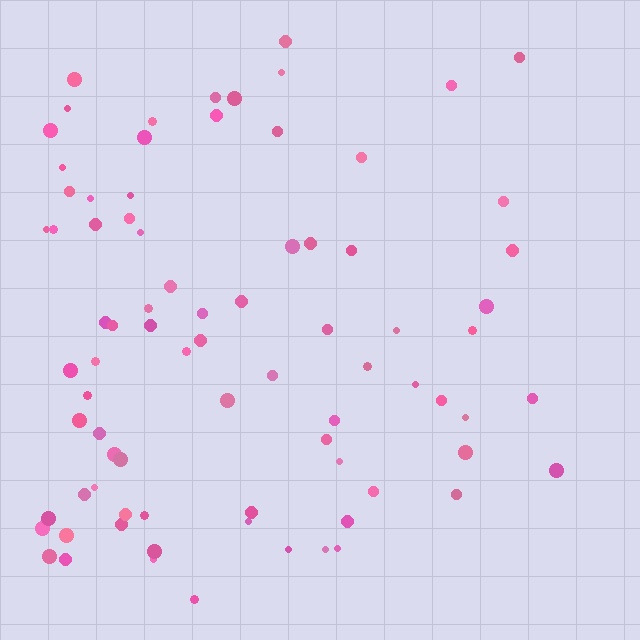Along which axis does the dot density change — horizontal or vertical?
Horizontal.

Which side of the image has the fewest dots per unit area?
The right.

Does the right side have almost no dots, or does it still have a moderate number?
Still a moderate number, just noticeably fewer than the left.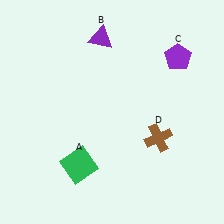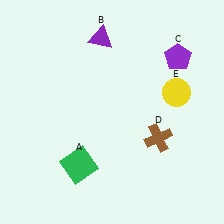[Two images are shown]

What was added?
A yellow circle (E) was added in Image 2.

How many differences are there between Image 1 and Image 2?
There is 1 difference between the two images.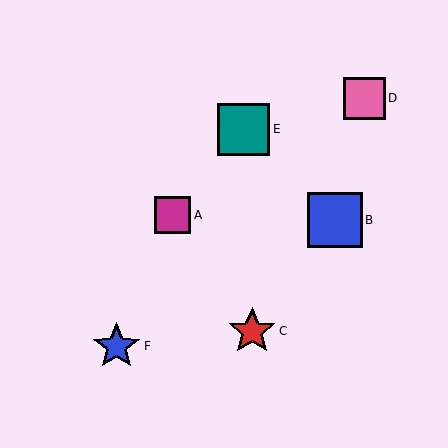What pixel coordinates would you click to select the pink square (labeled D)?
Click at (364, 98) to select the pink square D.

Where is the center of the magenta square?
The center of the magenta square is at (173, 215).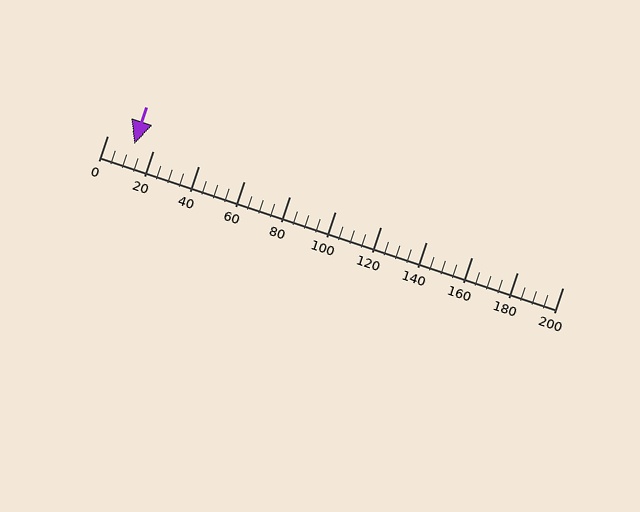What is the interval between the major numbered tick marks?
The major tick marks are spaced 20 units apart.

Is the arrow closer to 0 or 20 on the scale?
The arrow is closer to 20.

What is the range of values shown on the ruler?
The ruler shows values from 0 to 200.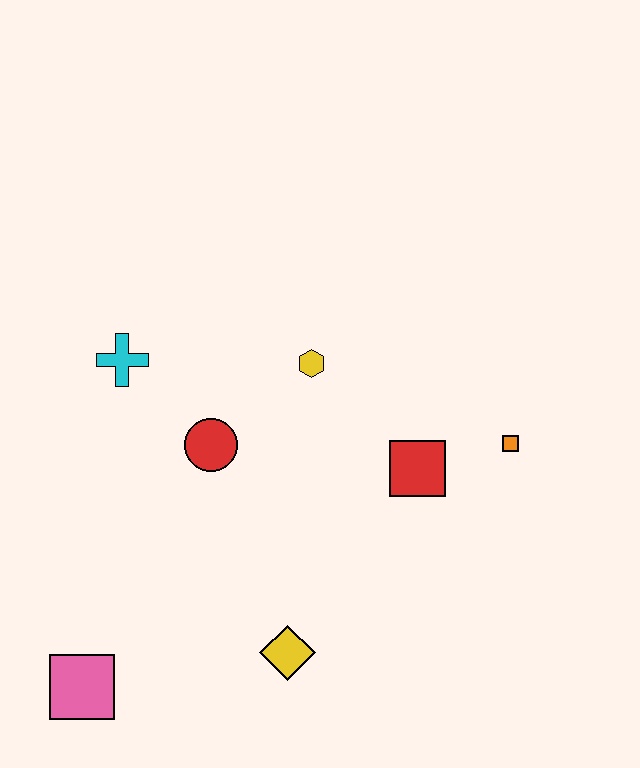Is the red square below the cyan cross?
Yes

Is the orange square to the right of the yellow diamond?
Yes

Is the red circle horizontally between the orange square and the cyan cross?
Yes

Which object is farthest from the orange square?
The pink square is farthest from the orange square.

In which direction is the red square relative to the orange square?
The red square is to the left of the orange square.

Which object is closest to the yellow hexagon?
The red circle is closest to the yellow hexagon.